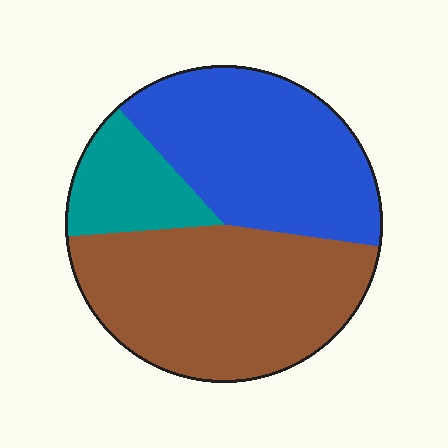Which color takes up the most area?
Brown, at roughly 45%.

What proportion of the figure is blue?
Blue takes up about two fifths (2/5) of the figure.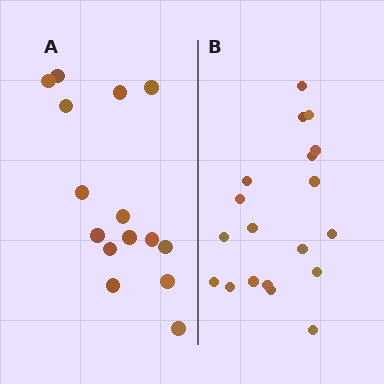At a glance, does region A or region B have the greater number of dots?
Region B (the right region) has more dots.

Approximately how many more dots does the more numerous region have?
Region B has about 4 more dots than region A.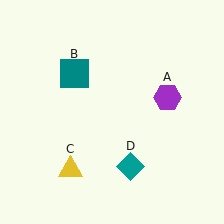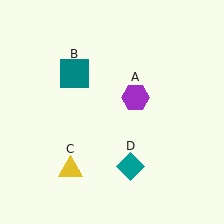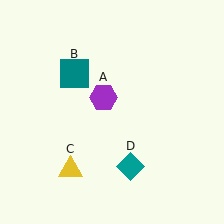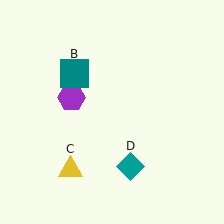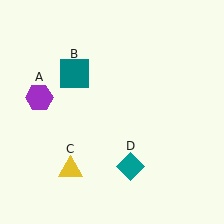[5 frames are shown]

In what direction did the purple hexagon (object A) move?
The purple hexagon (object A) moved left.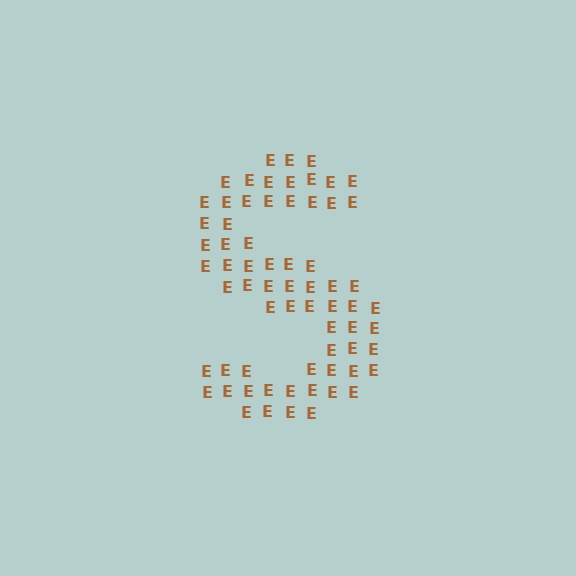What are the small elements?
The small elements are letter E's.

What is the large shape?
The large shape is the letter S.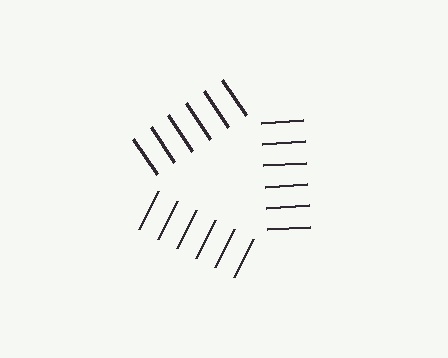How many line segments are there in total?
18 — 6 along each of the 3 edges.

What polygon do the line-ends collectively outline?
An illusory triangle — the line segments terminate on its edges but no continuous stroke is drawn.